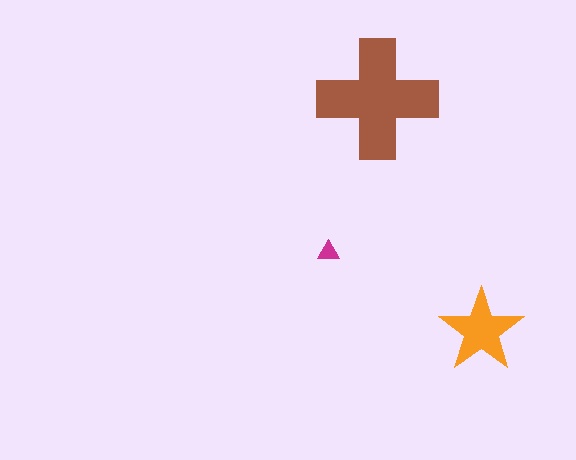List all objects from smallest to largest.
The magenta triangle, the orange star, the brown cross.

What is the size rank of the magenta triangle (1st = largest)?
3rd.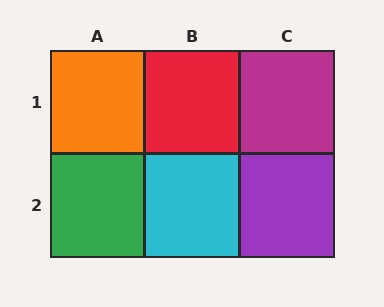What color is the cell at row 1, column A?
Orange.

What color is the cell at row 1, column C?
Magenta.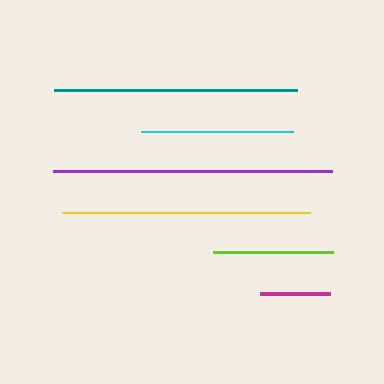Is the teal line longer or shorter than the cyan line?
The teal line is longer than the cyan line.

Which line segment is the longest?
The purple line is the longest at approximately 279 pixels.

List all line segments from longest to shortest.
From longest to shortest: purple, yellow, teal, cyan, lime, magenta.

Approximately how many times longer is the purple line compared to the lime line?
The purple line is approximately 2.3 times the length of the lime line.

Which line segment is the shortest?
The magenta line is the shortest at approximately 70 pixels.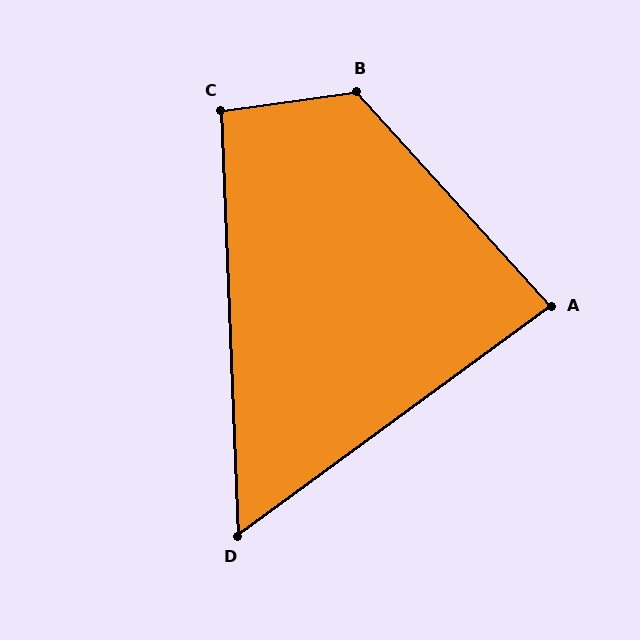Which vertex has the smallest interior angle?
D, at approximately 56 degrees.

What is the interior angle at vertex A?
Approximately 84 degrees (acute).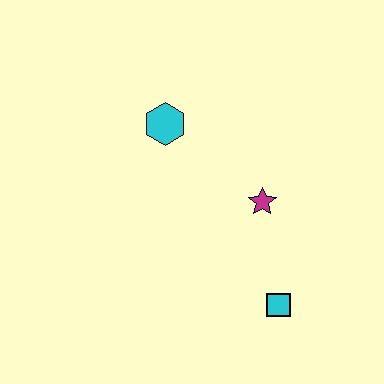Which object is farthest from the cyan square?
The cyan hexagon is farthest from the cyan square.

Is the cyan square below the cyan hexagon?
Yes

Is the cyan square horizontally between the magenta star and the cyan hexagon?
No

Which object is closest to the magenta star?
The cyan square is closest to the magenta star.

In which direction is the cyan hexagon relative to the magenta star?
The cyan hexagon is to the left of the magenta star.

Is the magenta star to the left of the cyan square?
Yes